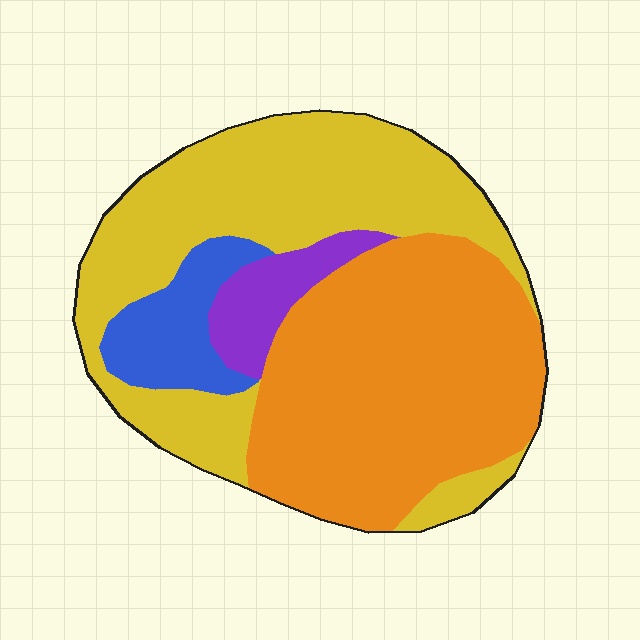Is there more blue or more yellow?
Yellow.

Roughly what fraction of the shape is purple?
Purple covers 7% of the shape.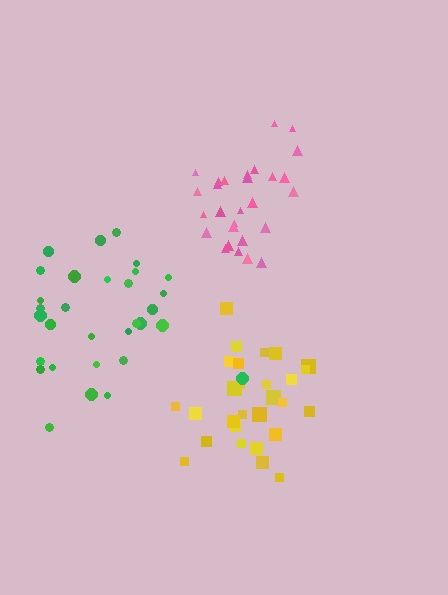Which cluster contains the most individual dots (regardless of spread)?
Green (31).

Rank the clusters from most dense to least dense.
pink, yellow, green.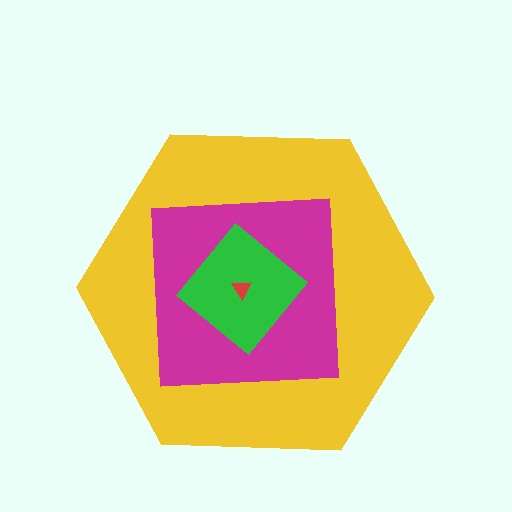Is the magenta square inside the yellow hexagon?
Yes.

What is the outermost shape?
The yellow hexagon.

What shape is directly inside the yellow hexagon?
The magenta square.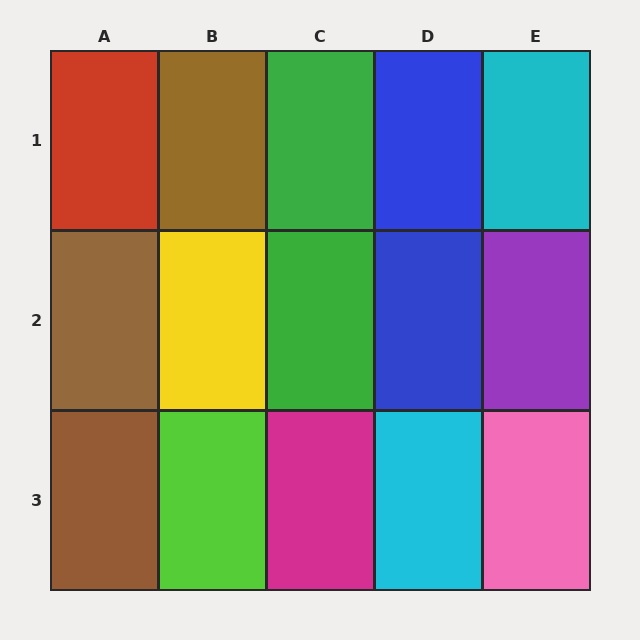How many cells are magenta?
1 cell is magenta.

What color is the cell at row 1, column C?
Green.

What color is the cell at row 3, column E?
Pink.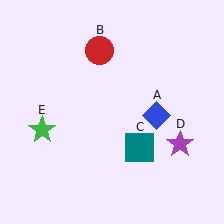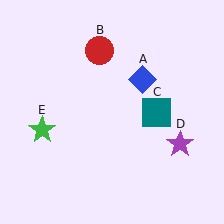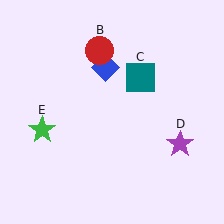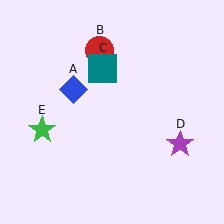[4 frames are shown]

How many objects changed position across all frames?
2 objects changed position: blue diamond (object A), teal square (object C).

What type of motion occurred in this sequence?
The blue diamond (object A), teal square (object C) rotated counterclockwise around the center of the scene.